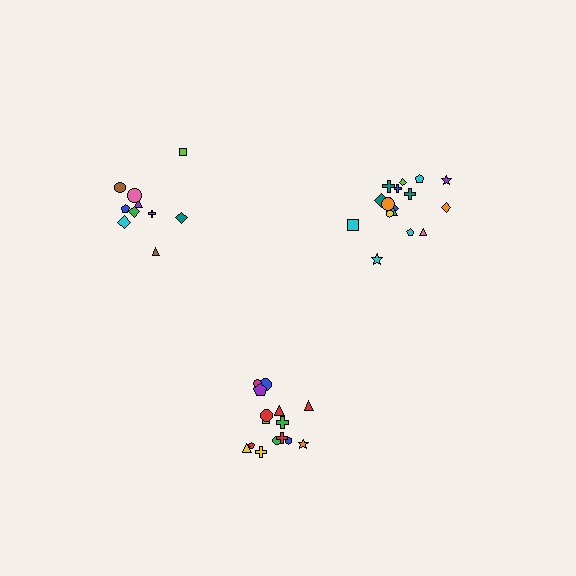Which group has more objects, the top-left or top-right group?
The top-right group.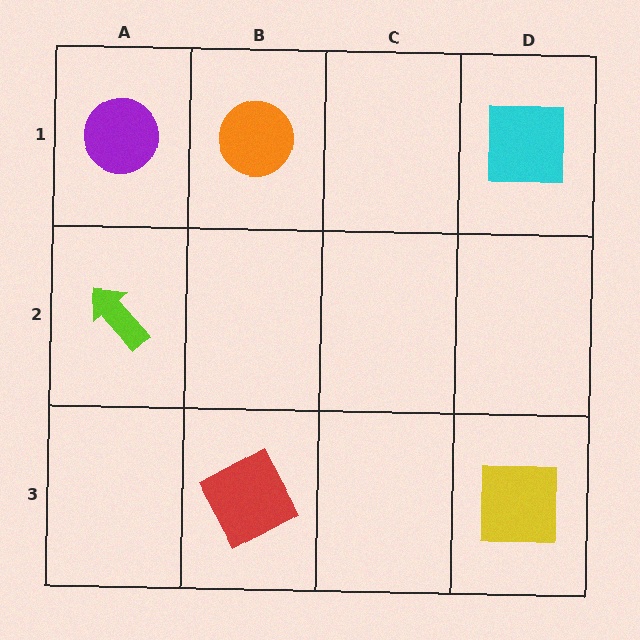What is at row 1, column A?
A purple circle.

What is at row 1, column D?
A cyan square.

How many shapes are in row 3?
2 shapes.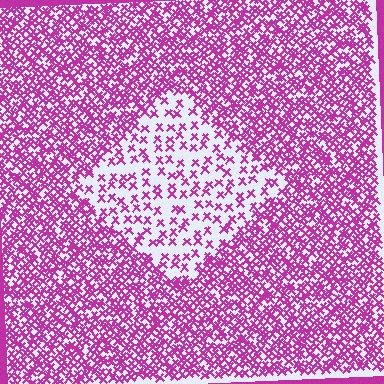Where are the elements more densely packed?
The elements are more densely packed outside the diamond boundary.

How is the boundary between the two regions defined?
The boundary is defined by a change in element density (approximately 2.8x ratio). All elements are the same color, size, and shape.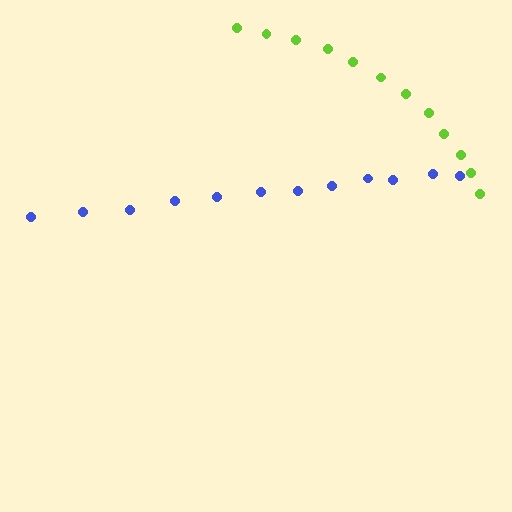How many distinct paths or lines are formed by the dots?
There are 2 distinct paths.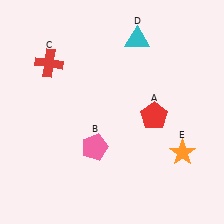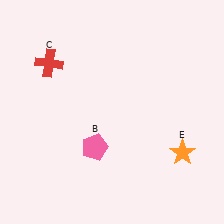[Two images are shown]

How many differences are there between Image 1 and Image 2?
There are 2 differences between the two images.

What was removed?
The cyan triangle (D), the red pentagon (A) were removed in Image 2.